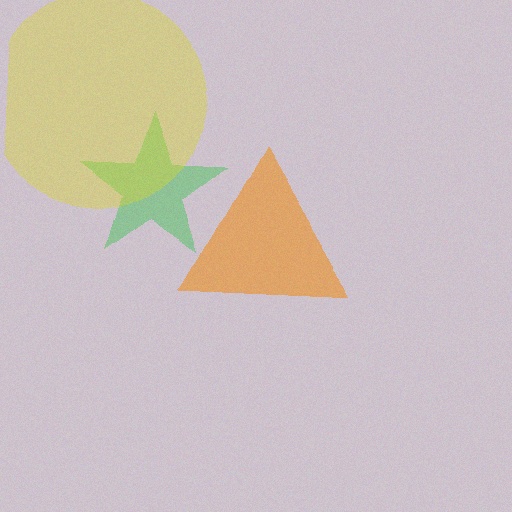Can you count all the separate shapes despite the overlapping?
Yes, there are 3 separate shapes.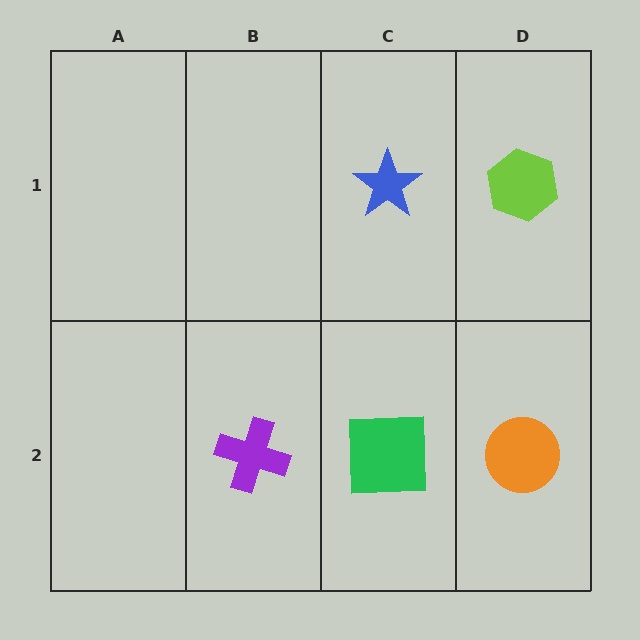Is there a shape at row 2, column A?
No, that cell is empty.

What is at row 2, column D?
An orange circle.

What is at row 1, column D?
A lime hexagon.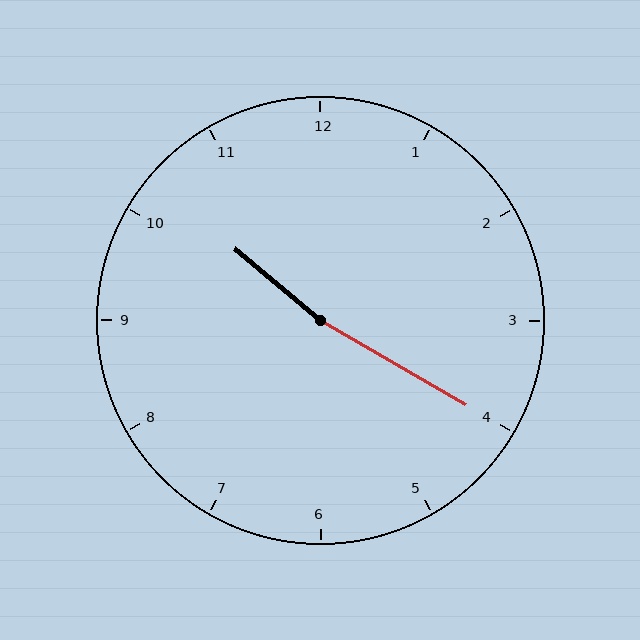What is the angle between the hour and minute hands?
Approximately 170 degrees.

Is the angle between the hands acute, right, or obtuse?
It is obtuse.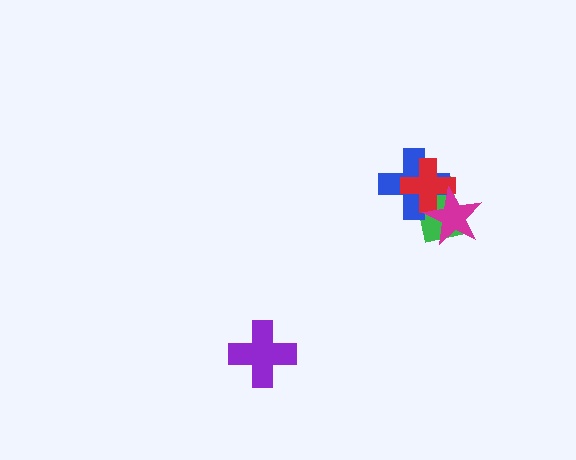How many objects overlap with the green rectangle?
3 objects overlap with the green rectangle.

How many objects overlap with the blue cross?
3 objects overlap with the blue cross.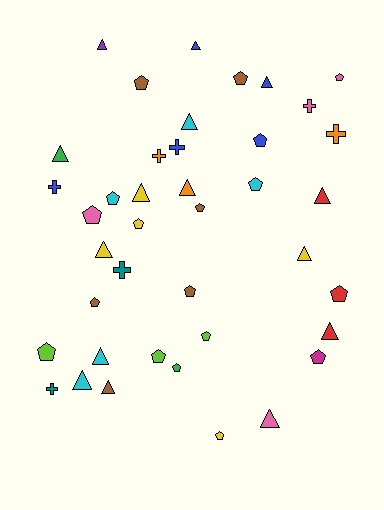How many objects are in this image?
There are 40 objects.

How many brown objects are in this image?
There are 6 brown objects.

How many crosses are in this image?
There are 7 crosses.